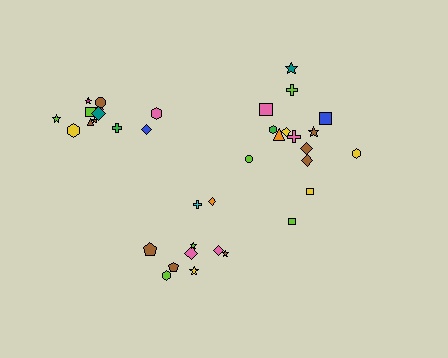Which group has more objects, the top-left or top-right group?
The top-right group.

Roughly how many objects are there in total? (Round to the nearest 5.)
Roughly 35 objects in total.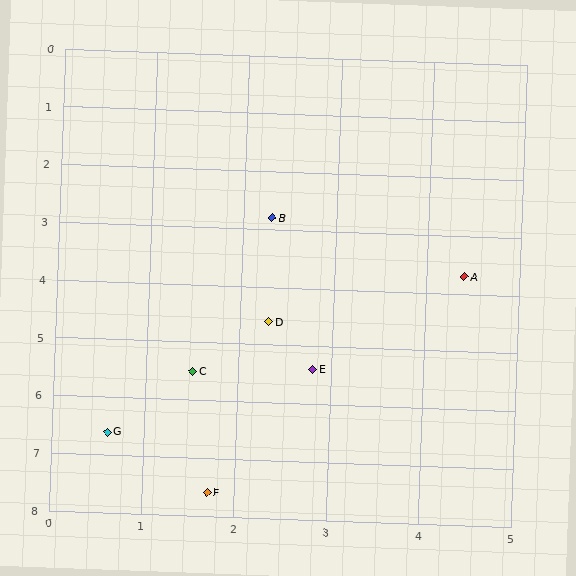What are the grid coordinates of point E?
Point E is at approximately (2.8, 5.4).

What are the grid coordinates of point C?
Point C is at approximately (1.5, 5.5).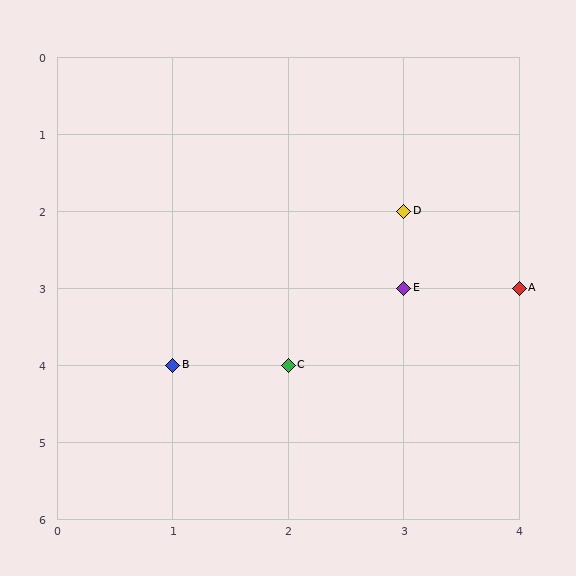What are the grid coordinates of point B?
Point B is at grid coordinates (1, 4).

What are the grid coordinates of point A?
Point A is at grid coordinates (4, 3).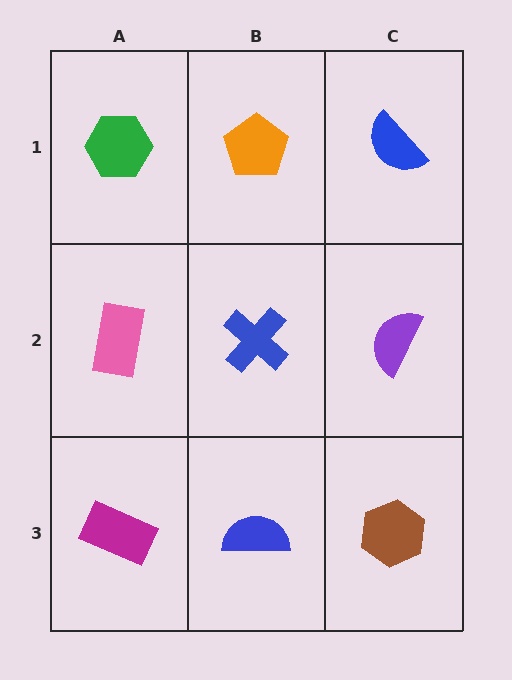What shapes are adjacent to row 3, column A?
A pink rectangle (row 2, column A), a blue semicircle (row 3, column B).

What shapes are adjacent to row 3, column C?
A purple semicircle (row 2, column C), a blue semicircle (row 3, column B).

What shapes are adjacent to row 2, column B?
An orange pentagon (row 1, column B), a blue semicircle (row 3, column B), a pink rectangle (row 2, column A), a purple semicircle (row 2, column C).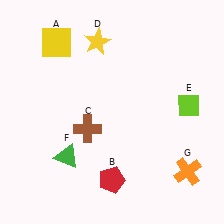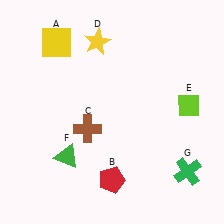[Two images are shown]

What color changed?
The cross (G) changed from orange in Image 1 to green in Image 2.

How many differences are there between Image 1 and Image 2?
There is 1 difference between the two images.